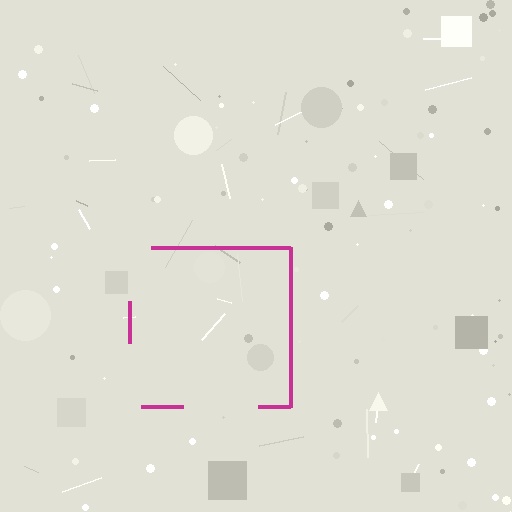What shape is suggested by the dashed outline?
The dashed outline suggests a square.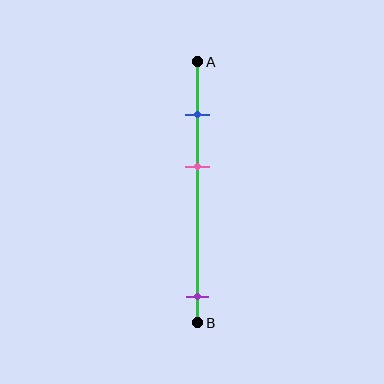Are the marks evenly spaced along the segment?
No, the marks are not evenly spaced.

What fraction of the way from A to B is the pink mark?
The pink mark is approximately 40% (0.4) of the way from A to B.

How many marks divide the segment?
There are 3 marks dividing the segment.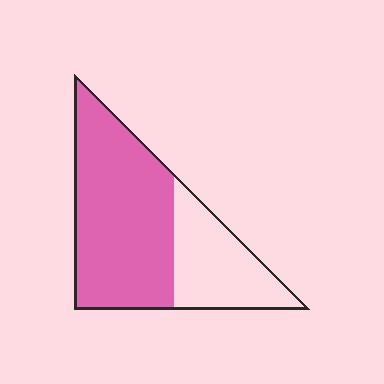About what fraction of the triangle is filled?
About two thirds (2/3).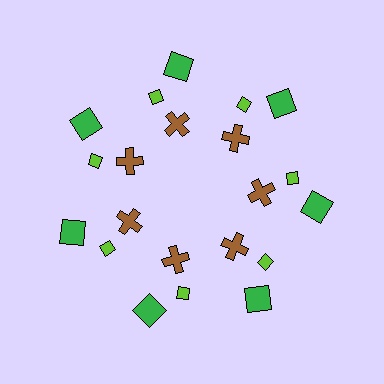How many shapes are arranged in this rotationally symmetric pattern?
There are 21 shapes, arranged in 7 groups of 3.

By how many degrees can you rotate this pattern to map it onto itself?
The pattern maps onto itself every 51 degrees of rotation.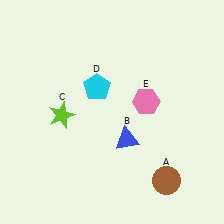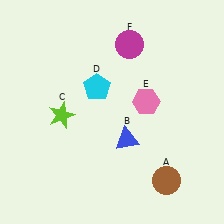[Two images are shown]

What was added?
A magenta circle (F) was added in Image 2.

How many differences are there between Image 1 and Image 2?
There is 1 difference between the two images.